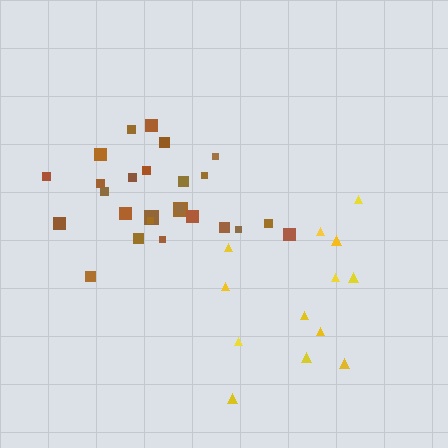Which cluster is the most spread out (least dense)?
Yellow.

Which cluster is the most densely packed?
Brown.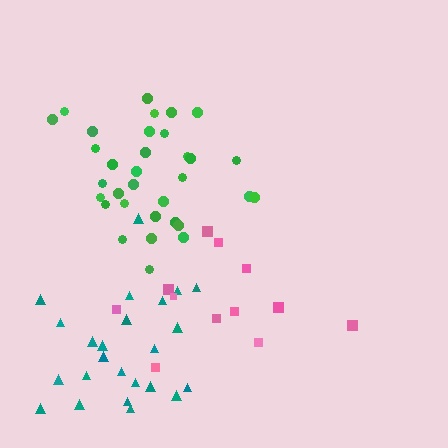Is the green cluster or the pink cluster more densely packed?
Green.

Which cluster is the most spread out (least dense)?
Pink.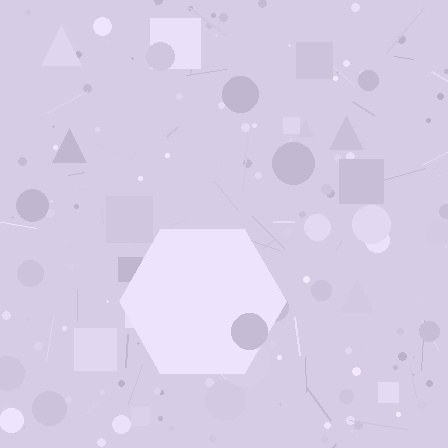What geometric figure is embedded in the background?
A hexagon is embedded in the background.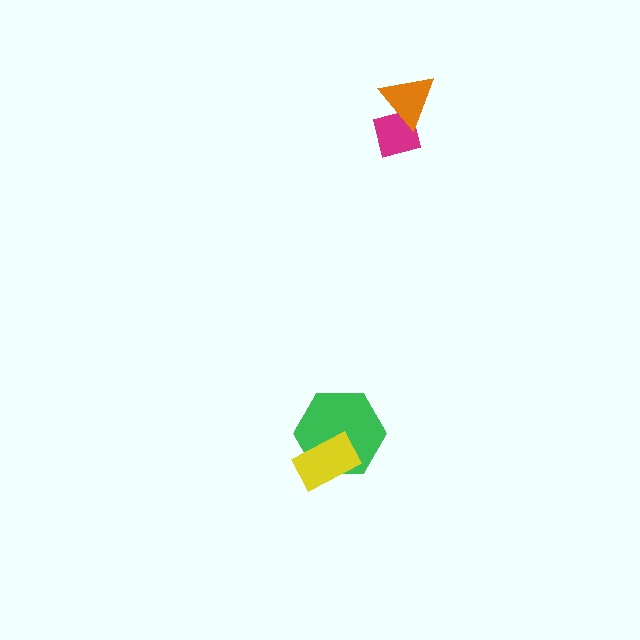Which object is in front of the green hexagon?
The yellow rectangle is in front of the green hexagon.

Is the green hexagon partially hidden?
Yes, it is partially covered by another shape.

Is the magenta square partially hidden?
Yes, it is partially covered by another shape.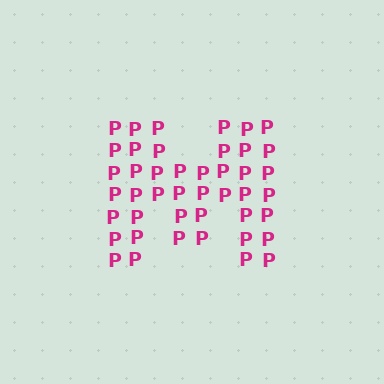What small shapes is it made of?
It is made of small letter P's.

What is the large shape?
The large shape is the letter M.